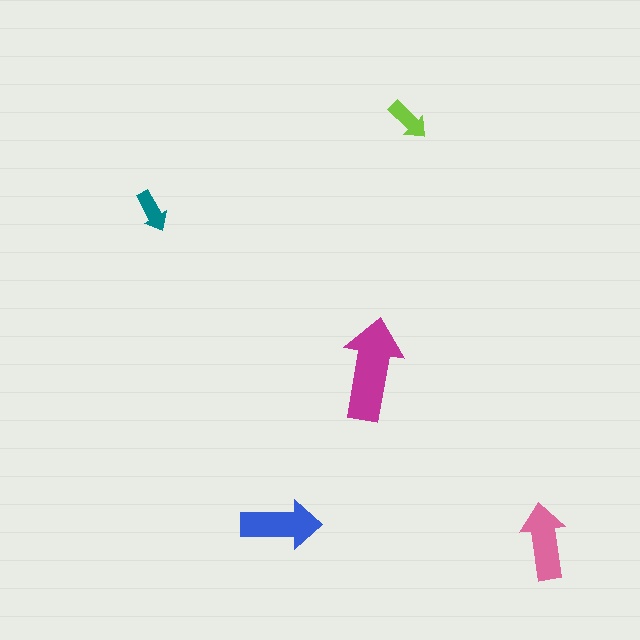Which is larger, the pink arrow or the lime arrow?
The pink one.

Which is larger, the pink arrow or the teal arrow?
The pink one.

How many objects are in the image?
There are 5 objects in the image.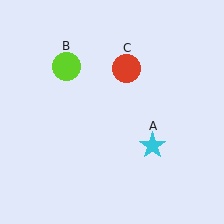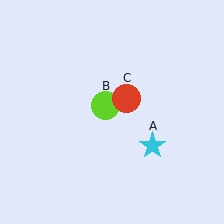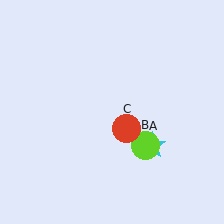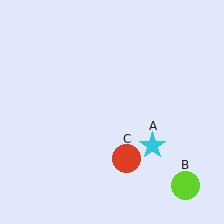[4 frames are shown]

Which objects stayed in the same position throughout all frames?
Cyan star (object A) remained stationary.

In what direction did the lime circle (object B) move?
The lime circle (object B) moved down and to the right.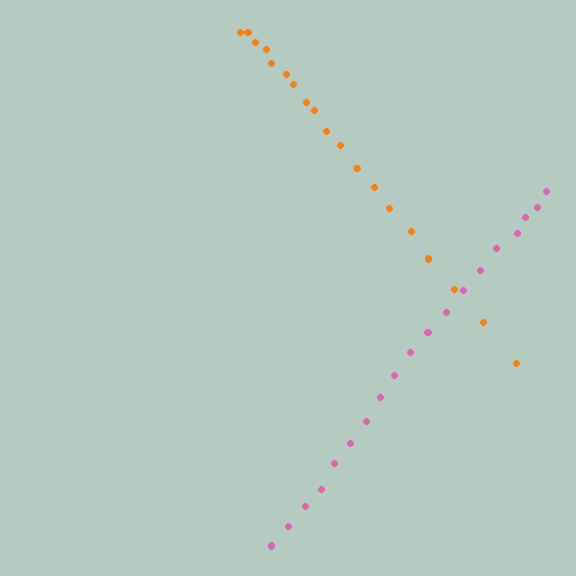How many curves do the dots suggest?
There are 2 distinct paths.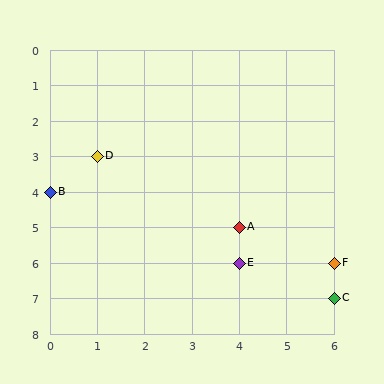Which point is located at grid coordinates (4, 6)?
Point E is at (4, 6).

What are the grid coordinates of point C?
Point C is at grid coordinates (6, 7).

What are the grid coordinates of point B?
Point B is at grid coordinates (0, 4).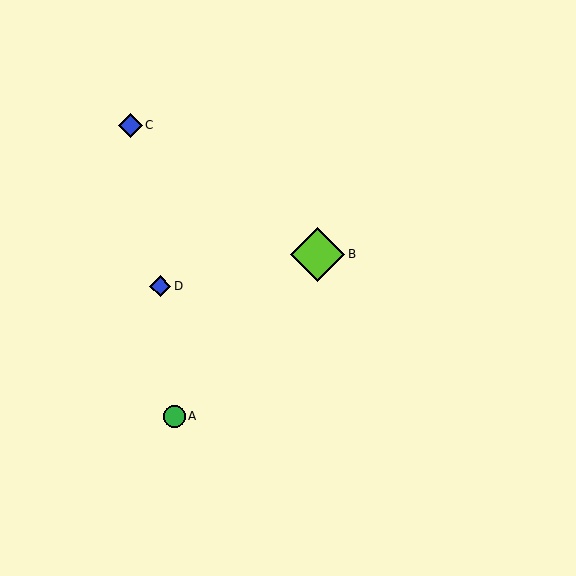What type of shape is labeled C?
Shape C is a blue diamond.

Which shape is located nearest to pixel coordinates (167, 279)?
The blue diamond (labeled D) at (160, 286) is nearest to that location.